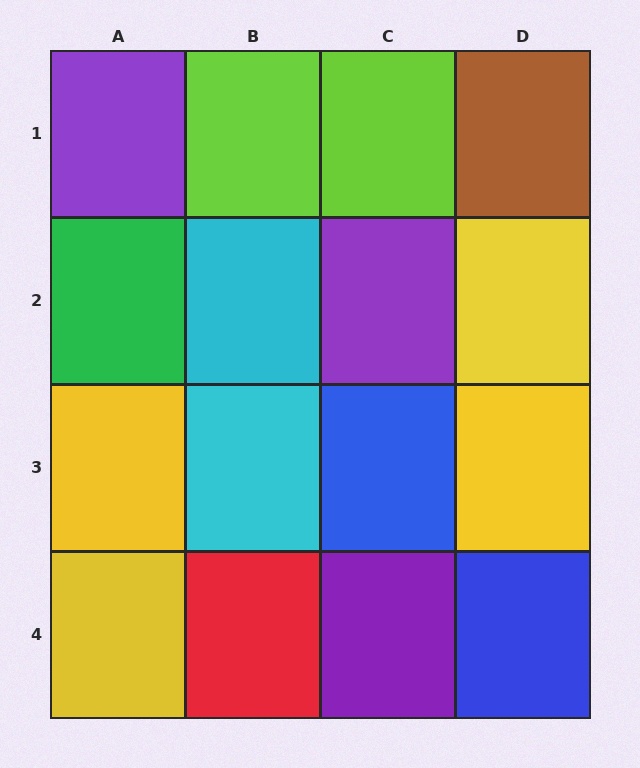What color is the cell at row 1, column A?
Purple.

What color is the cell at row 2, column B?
Cyan.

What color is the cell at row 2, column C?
Purple.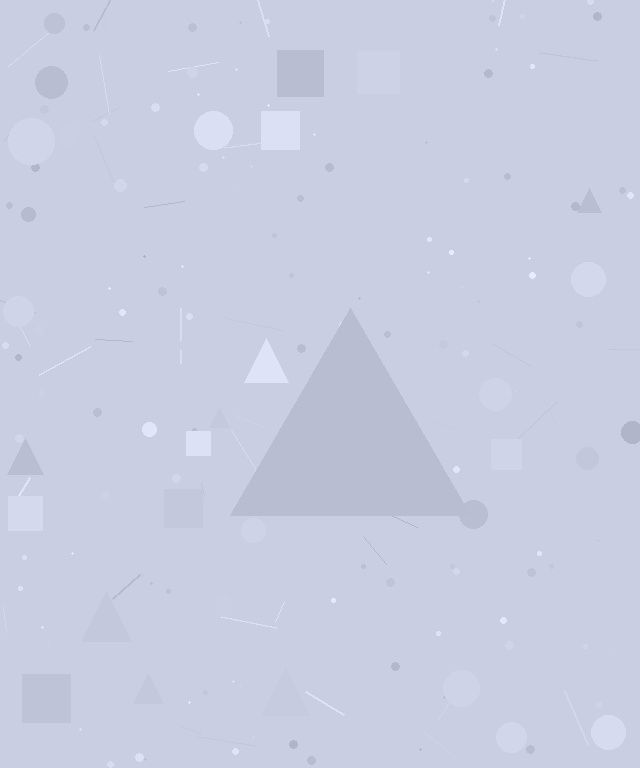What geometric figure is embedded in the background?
A triangle is embedded in the background.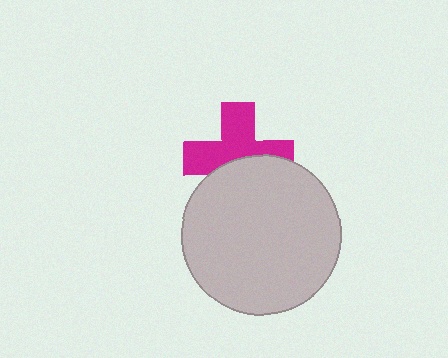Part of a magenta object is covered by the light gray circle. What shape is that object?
It is a cross.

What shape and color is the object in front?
The object in front is a light gray circle.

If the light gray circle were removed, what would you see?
You would see the complete magenta cross.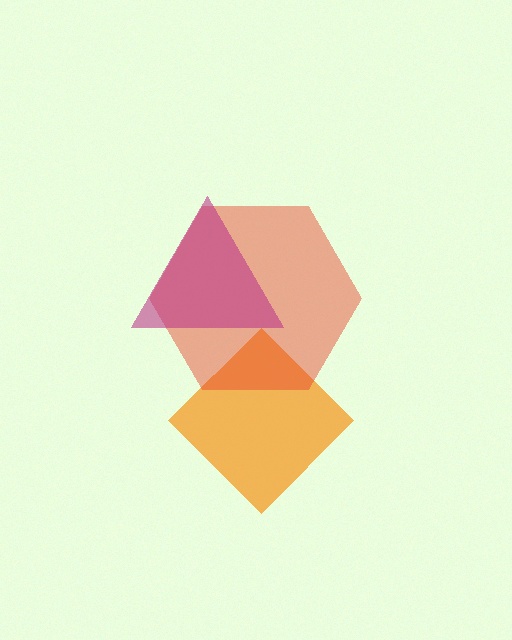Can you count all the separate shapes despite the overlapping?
Yes, there are 3 separate shapes.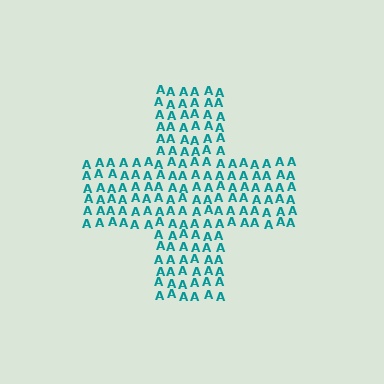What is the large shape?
The large shape is a cross.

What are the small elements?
The small elements are letter A's.